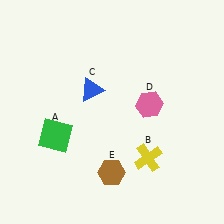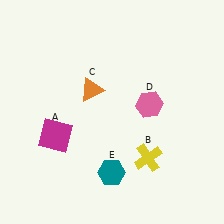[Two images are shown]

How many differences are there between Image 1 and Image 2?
There are 3 differences between the two images.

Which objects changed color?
A changed from green to magenta. C changed from blue to orange. E changed from brown to teal.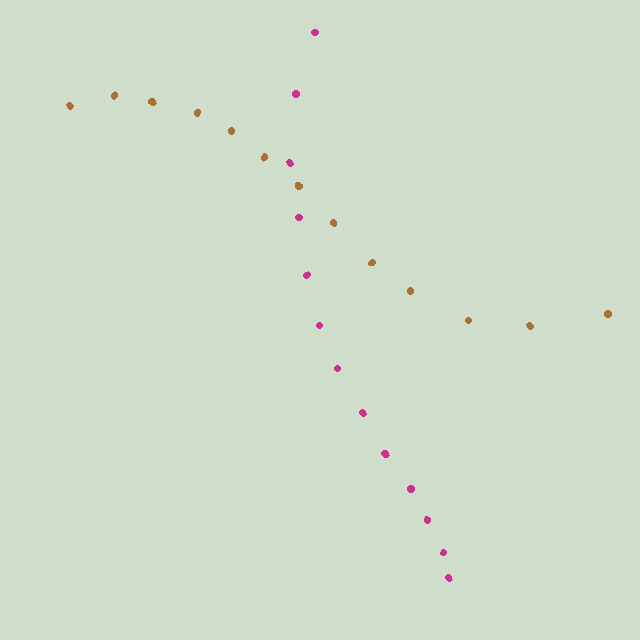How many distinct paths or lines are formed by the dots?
There are 2 distinct paths.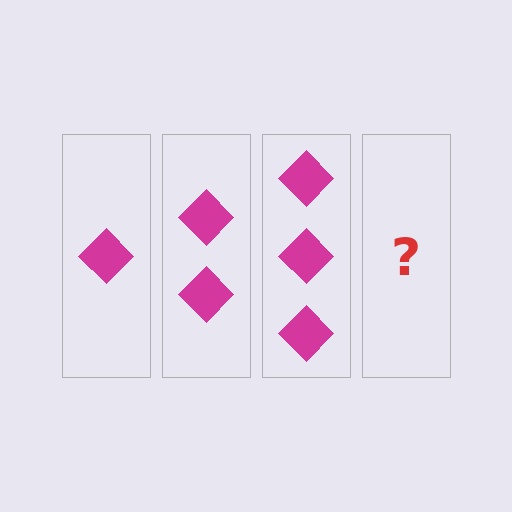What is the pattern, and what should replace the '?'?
The pattern is that each step adds one more diamond. The '?' should be 4 diamonds.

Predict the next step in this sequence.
The next step is 4 diamonds.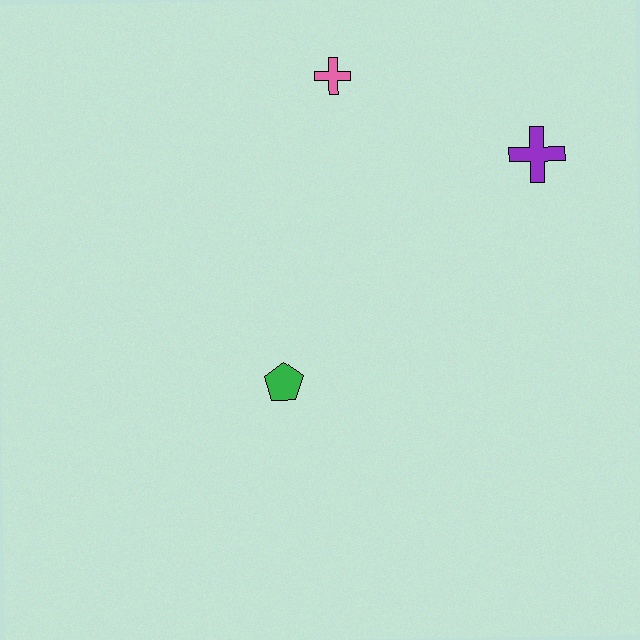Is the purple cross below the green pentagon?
No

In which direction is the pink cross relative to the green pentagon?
The pink cross is above the green pentagon.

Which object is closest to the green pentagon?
The pink cross is closest to the green pentagon.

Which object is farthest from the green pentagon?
The purple cross is farthest from the green pentagon.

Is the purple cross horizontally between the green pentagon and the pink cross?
No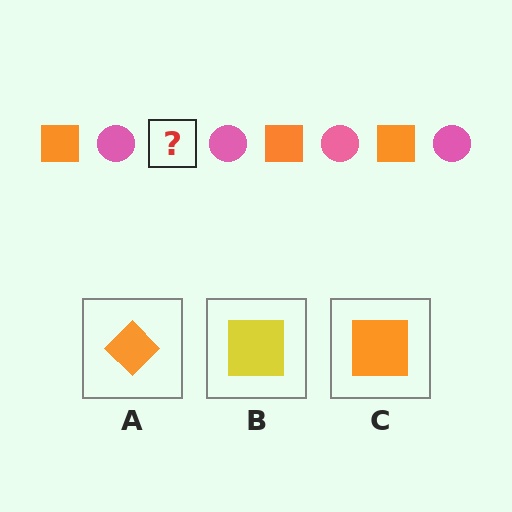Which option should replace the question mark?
Option C.